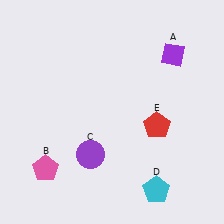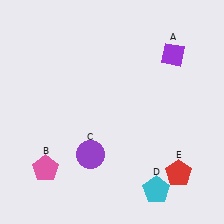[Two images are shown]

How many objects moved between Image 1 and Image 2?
1 object moved between the two images.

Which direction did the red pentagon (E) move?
The red pentagon (E) moved down.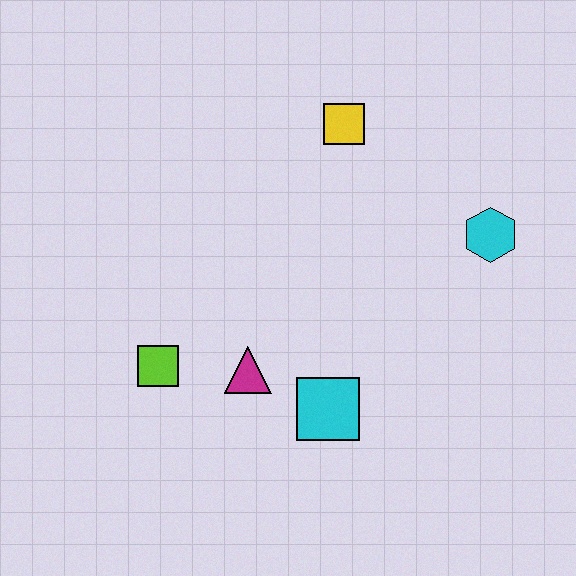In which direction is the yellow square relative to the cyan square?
The yellow square is above the cyan square.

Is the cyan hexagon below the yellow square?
Yes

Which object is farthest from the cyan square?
The yellow square is farthest from the cyan square.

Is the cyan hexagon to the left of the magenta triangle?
No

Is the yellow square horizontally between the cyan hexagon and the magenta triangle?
Yes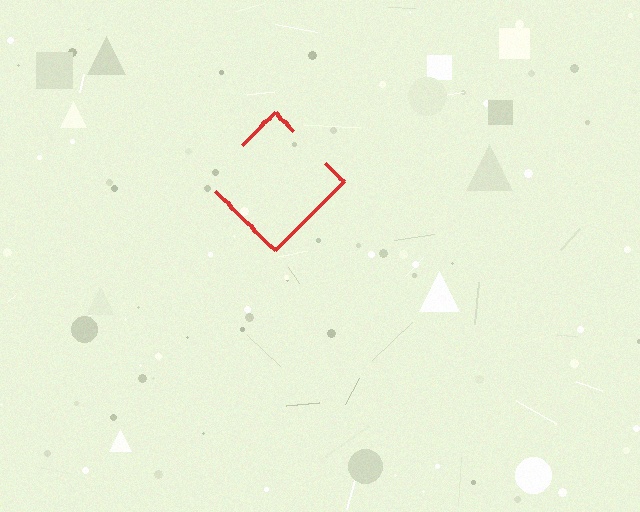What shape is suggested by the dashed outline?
The dashed outline suggests a diamond.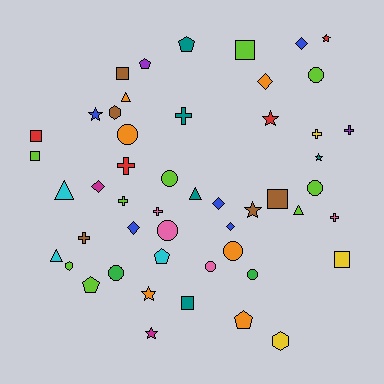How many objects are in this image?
There are 50 objects.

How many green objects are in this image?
There are 2 green objects.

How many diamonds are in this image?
There are 6 diamonds.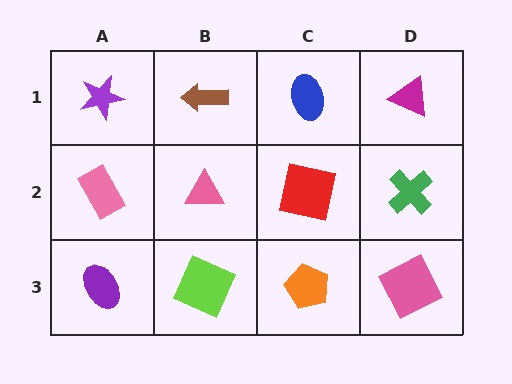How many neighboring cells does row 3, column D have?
2.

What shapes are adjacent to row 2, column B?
A brown arrow (row 1, column B), a lime square (row 3, column B), a pink rectangle (row 2, column A), a red square (row 2, column C).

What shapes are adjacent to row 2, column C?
A blue ellipse (row 1, column C), an orange pentagon (row 3, column C), a pink triangle (row 2, column B), a green cross (row 2, column D).